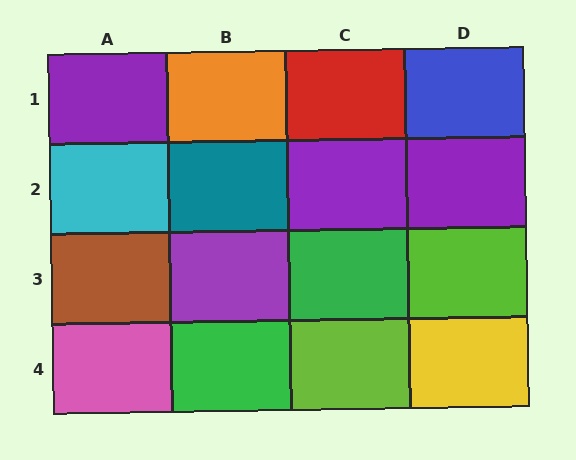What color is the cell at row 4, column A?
Pink.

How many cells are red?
1 cell is red.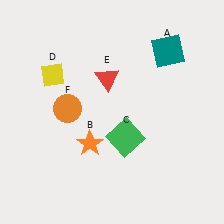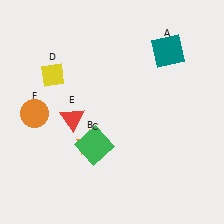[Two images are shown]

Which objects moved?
The objects that moved are: the green square (C), the red triangle (E), the orange circle (F).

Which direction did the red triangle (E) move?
The red triangle (E) moved down.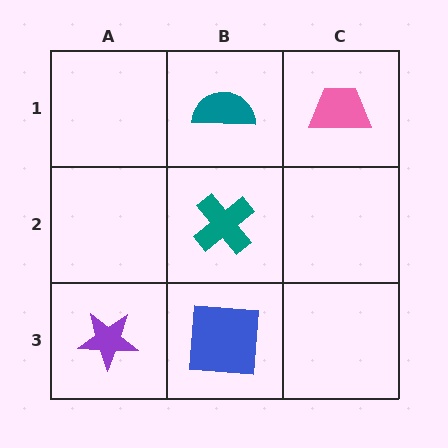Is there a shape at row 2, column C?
No, that cell is empty.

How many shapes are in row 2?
1 shape.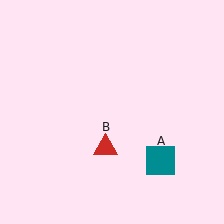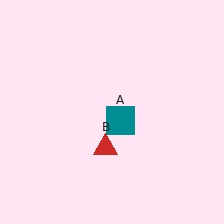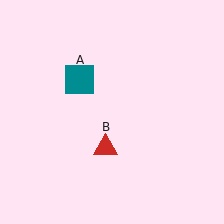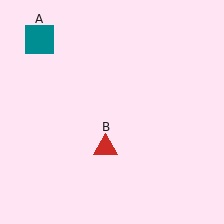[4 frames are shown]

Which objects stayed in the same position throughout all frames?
Red triangle (object B) remained stationary.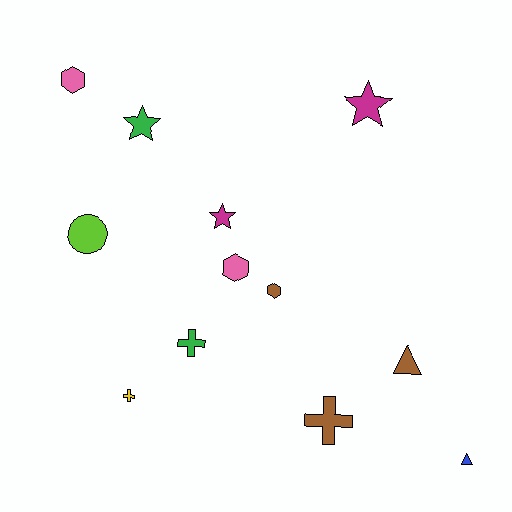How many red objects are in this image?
There are no red objects.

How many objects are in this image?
There are 12 objects.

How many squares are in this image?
There are no squares.